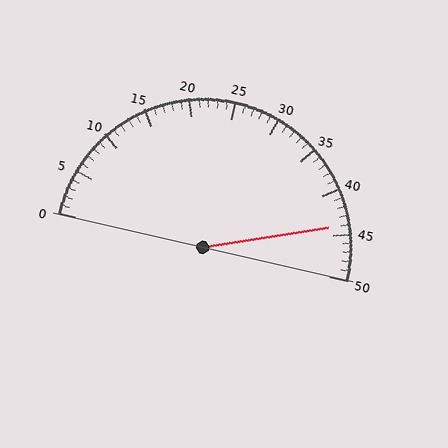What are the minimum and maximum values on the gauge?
The gauge ranges from 0 to 50.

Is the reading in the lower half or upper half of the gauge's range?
The reading is in the upper half of the range (0 to 50).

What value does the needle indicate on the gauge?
The needle indicates approximately 44.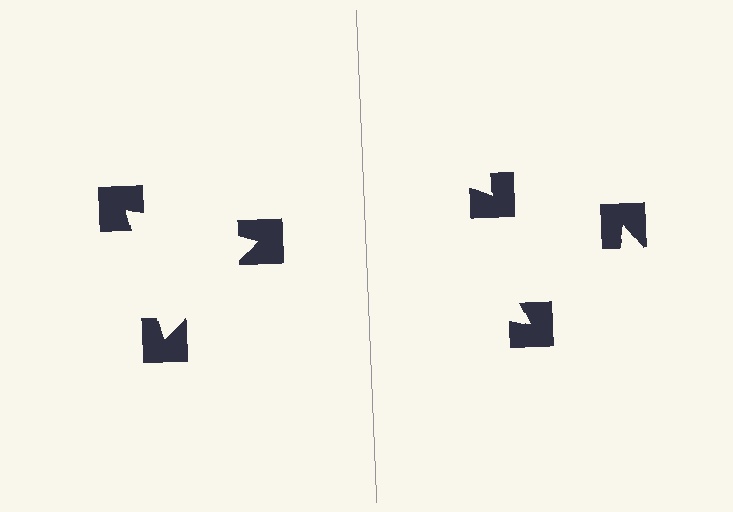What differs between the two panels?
The notched squares are positioned identically on both sides; only the wedge orientations differ. On the left they align to a triangle; on the right they are misaligned.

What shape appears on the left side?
An illusory triangle.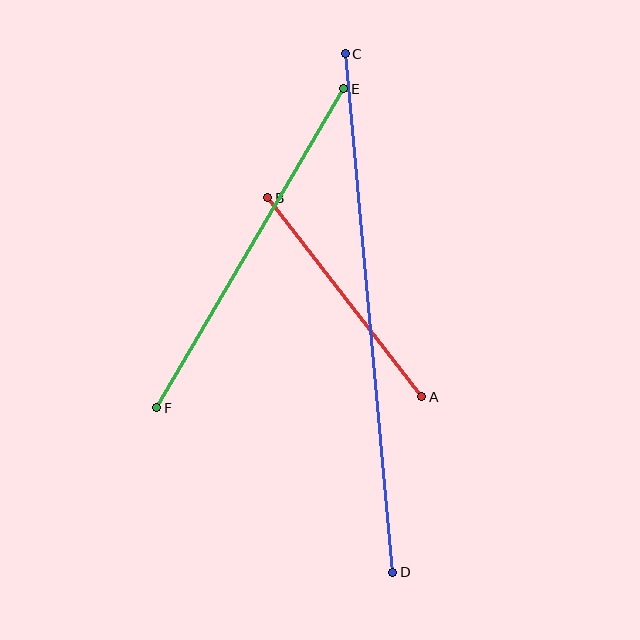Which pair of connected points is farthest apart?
Points C and D are farthest apart.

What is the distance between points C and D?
The distance is approximately 521 pixels.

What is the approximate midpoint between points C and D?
The midpoint is at approximately (369, 313) pixels.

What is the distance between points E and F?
The distance is approximately 370 pixels.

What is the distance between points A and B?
The distance is approximately 251 pixels.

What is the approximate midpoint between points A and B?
The midpoint is at approximately (345, 297) pixels.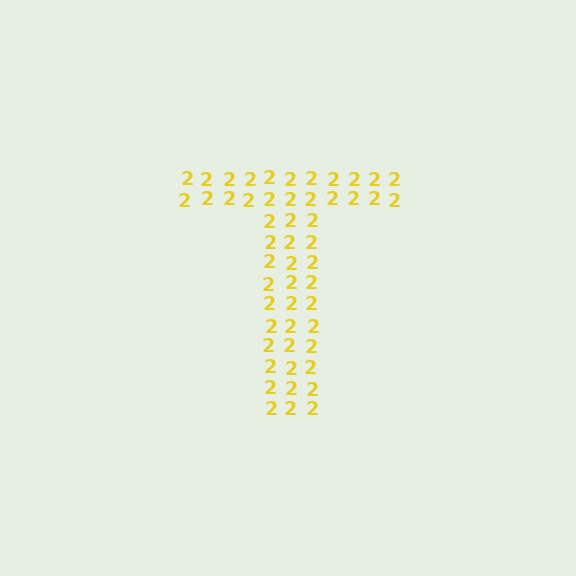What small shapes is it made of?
It is made of small digit 2's.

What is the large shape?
The large shape is the letter T.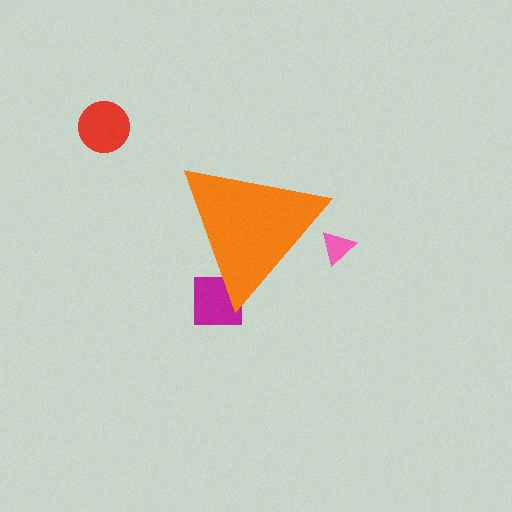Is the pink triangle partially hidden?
Yes, the pink triangle is partially hidden behind the orange triangle.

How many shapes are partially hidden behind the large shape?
2 shapes are partially hidden.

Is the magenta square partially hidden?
Yes, the magenta square is partially hidden behind the orange triangle.